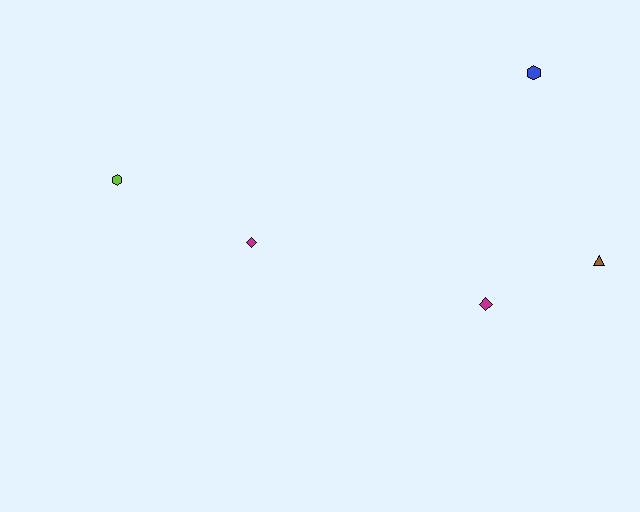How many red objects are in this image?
There are no red objects.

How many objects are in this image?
There are 5 objects.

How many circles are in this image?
There are no circles.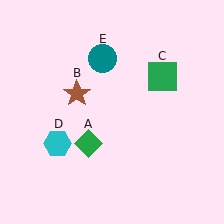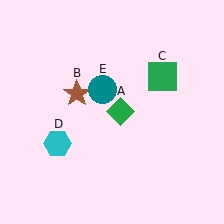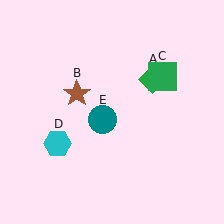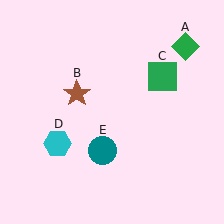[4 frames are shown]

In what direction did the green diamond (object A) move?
The green diamond (object A) moved up and to the right.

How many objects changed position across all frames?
2 objects changed position: green diamond (object A), teal circle (object E).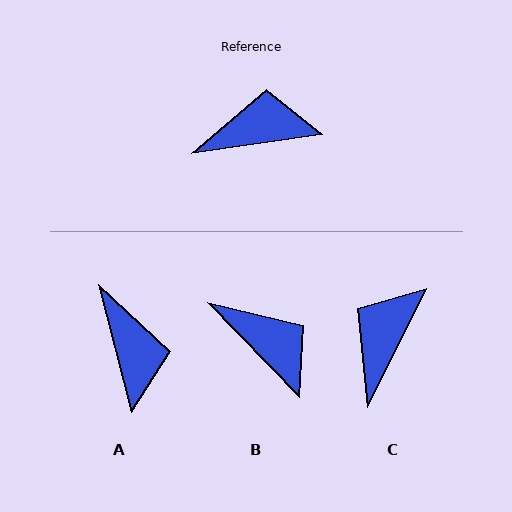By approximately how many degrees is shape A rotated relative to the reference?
Approximately 84 degrees clockwise.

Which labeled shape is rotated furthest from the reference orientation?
A, about 84 degrees away.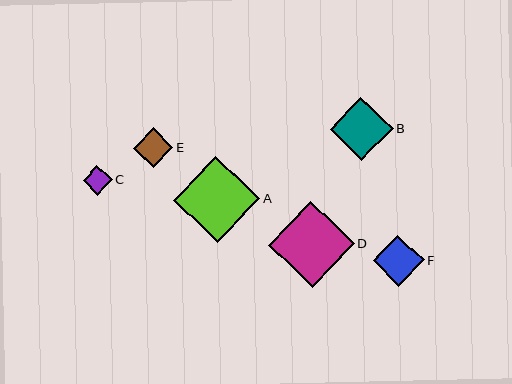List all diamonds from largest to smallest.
From largest to smallest: A, D, B, F, E, C.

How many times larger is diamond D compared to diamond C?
Diamond D is approximately 2.9 times the size of diamond C.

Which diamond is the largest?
Diamond A is the largest with a size of approximately 86 pixels.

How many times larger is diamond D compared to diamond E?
Diamond D is approximately 2.2 times the size of diamond E.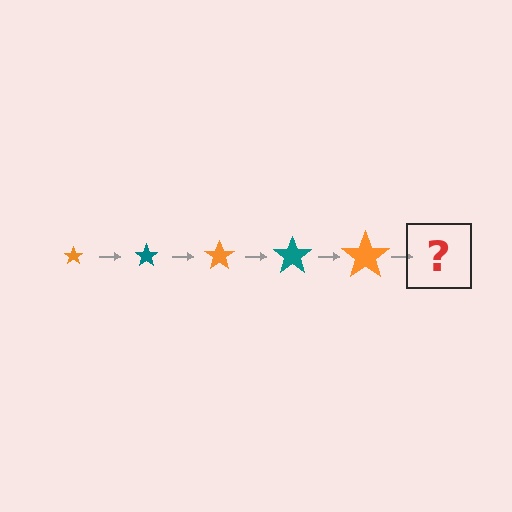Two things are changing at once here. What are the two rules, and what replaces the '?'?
The two rules are that the star grows larger each step and the color cycles through orange and teal. The '?' should be a teal star, larger than the previous one.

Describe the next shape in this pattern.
It should be a teal star, larger than the previous one.